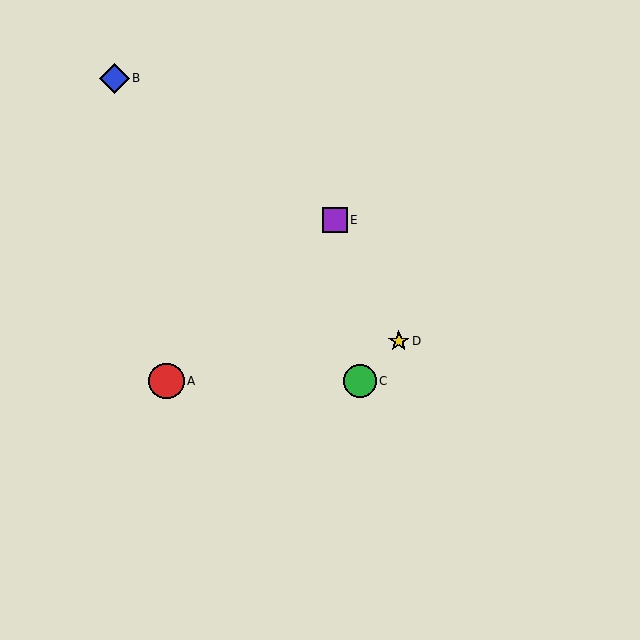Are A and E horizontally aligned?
No, A is at y≈381 and E is at y≈220.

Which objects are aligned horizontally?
Objects A, C are aligned horizontally.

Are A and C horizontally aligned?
Yes, both are at y≈381.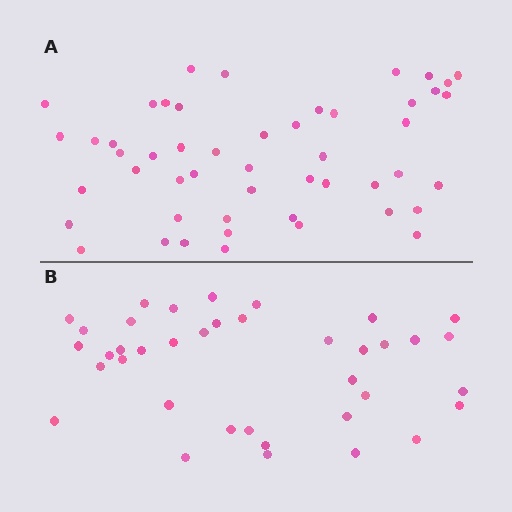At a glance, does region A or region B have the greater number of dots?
Region A (the top region) has more dots.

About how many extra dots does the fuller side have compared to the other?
Region A has roughly 12 or so more dots than region B.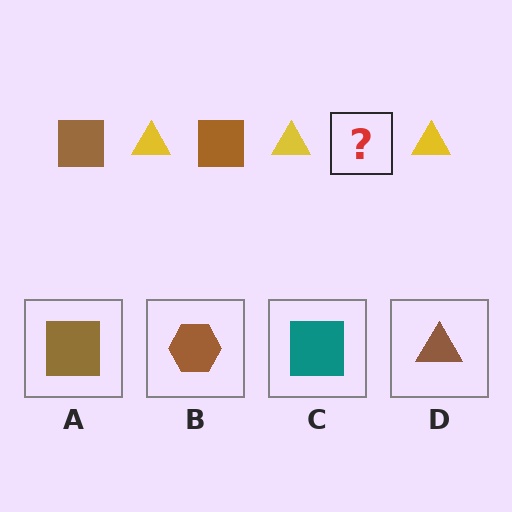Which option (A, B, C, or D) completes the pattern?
A.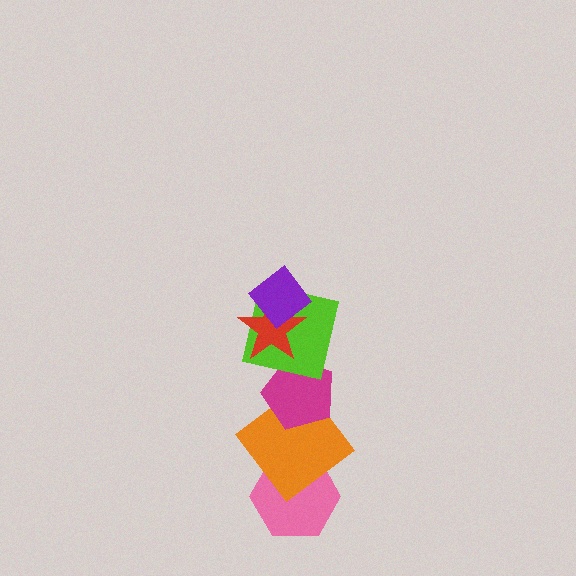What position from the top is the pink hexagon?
The pink hexagon is 6th from the top.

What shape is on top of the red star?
The purple diamond is on top of the red star.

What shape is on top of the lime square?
The red star is on top of the lime square.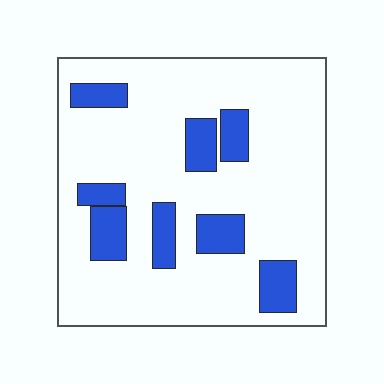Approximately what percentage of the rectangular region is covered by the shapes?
Approximately 20%.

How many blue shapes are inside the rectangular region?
8.